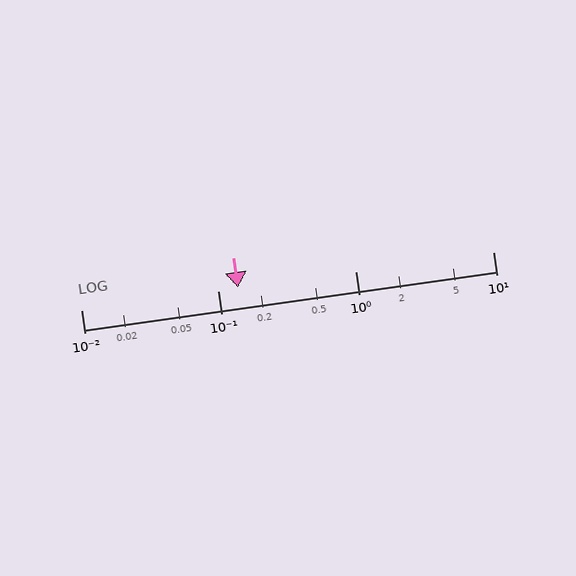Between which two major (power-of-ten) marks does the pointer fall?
The pointer is between 0.1 and 1.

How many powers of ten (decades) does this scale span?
The scale spans 3 decades, from 0.01 to 10.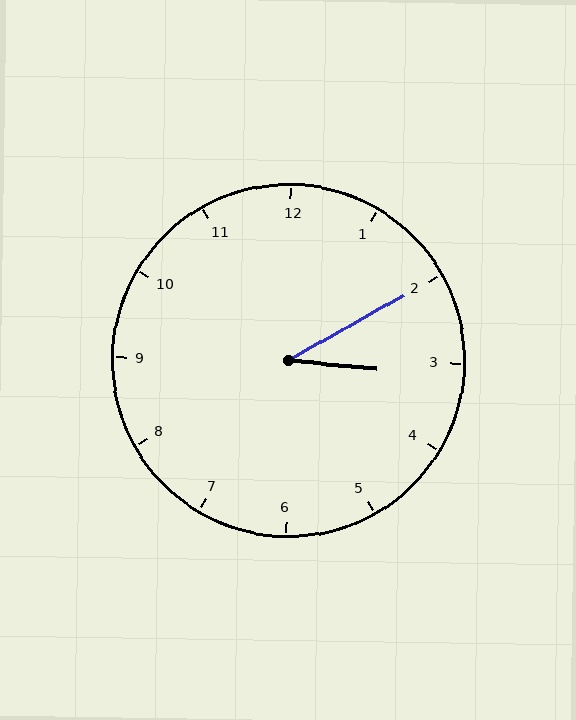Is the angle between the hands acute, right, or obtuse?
It is acute.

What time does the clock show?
3:10.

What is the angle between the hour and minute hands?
Approximately 35 degrees.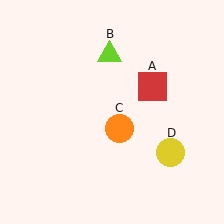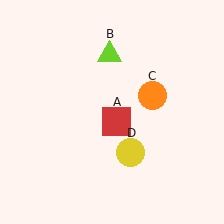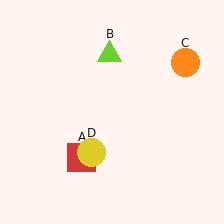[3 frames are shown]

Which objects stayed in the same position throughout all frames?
Lime triangle (object B) remained stationary.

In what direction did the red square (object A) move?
The red square (object A) moved down and to the left.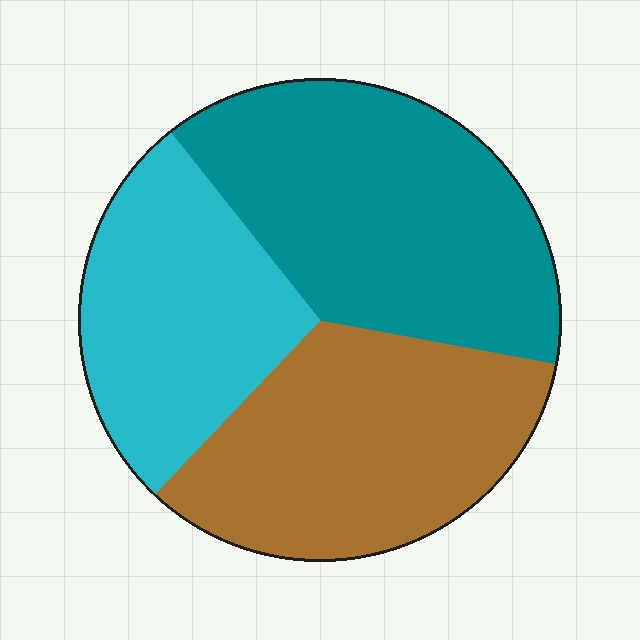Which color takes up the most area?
Teal, at roughly 40%.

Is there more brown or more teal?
Teal.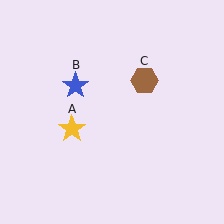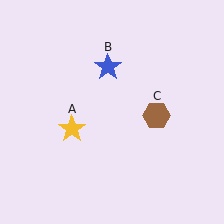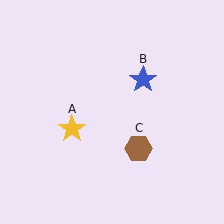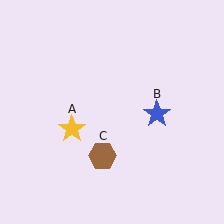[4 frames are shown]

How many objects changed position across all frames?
2 objects changed position: blue star (object B), brown hexagon (object C).